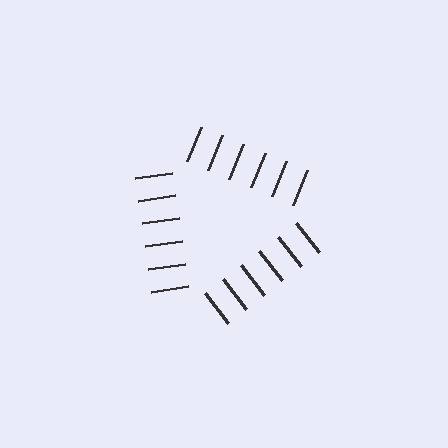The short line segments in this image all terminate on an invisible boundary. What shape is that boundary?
An illusory triangle — the line segments terminate on its edges but no continuous stroke is drawn.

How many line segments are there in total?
18 — 6 along each of the 3 edges.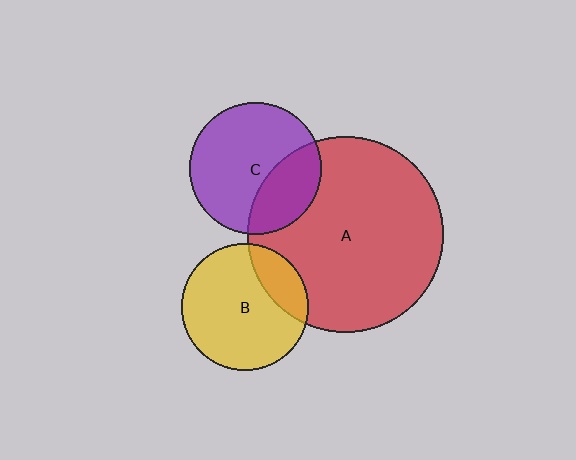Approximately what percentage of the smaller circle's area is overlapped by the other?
Approximately 30%.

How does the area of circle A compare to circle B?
Approximately 2.4 times.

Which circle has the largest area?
Circle A (red).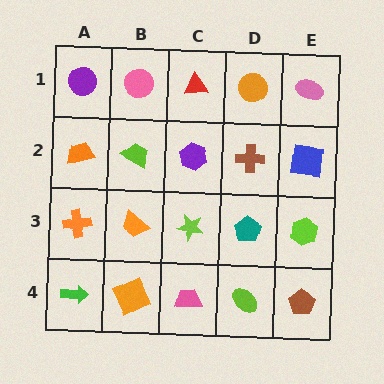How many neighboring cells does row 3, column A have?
3.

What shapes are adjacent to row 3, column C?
A purple hexagon (row 2, column C), a pink trapezoid (row 4, column C), an orange trapezoid (row 3, column B), a teal pentagon (row 3, column D).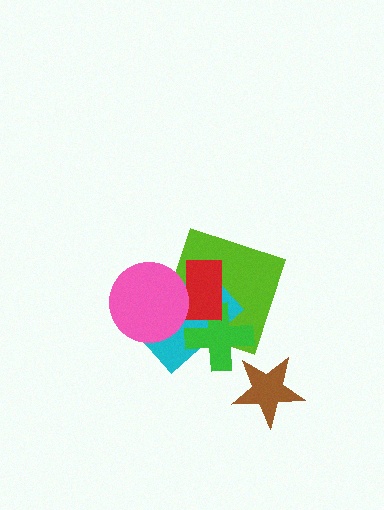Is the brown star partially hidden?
No, no other shape covers it.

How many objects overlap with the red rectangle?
4 objects overlap with the red rectangle.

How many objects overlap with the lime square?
4 objects overlap with the lime square.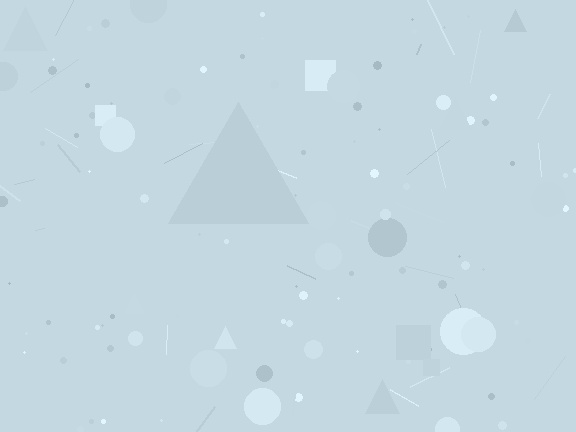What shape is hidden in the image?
A triangle is hidden in the image.